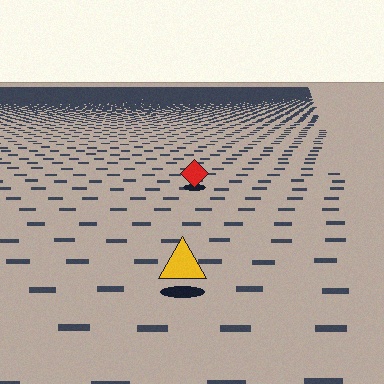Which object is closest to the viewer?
The yellow triangle is closest. The texture marks near it are larger and more spread out.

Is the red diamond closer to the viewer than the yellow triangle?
No. The yellow triangle is closer — you can tell from the texture gradient: the ground texture is coarser near it.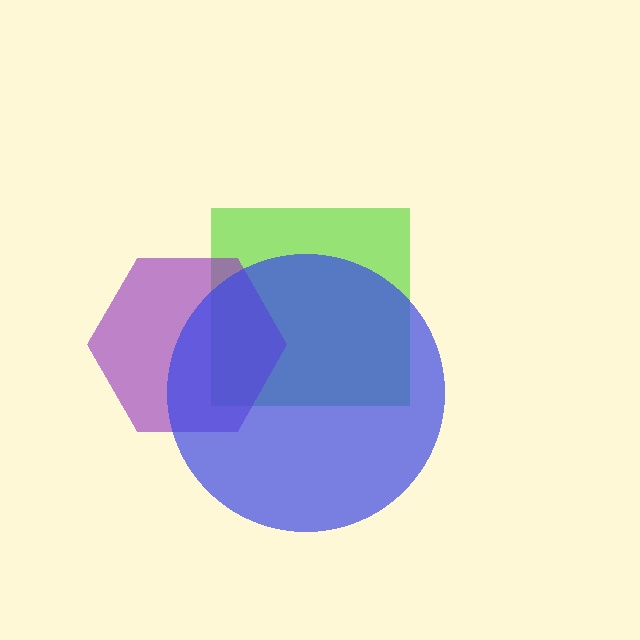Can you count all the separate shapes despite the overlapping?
Yes, there are 3 separate shapes.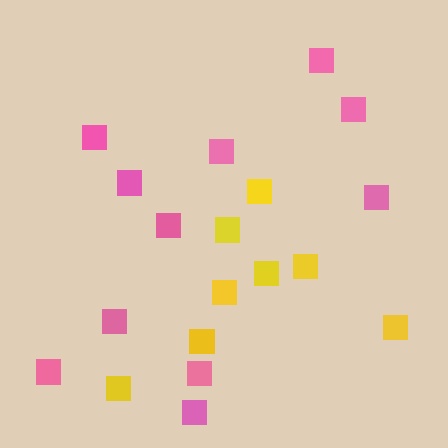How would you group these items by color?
There are 2 groups: one group of yellow squares (8) and one group of pink squares (11).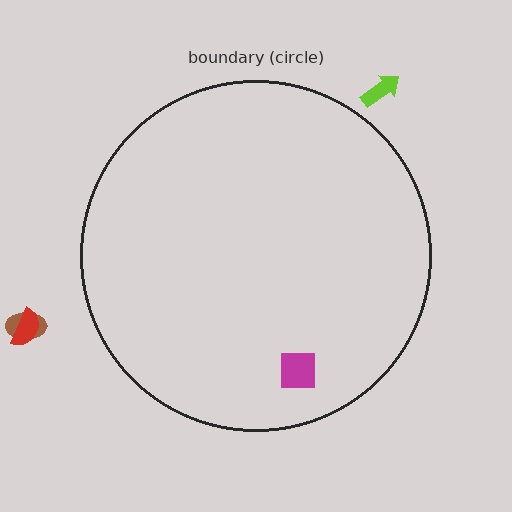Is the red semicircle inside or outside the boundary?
Outside.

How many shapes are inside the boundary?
1 inside, 3 outside.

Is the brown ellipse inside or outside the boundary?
Outside.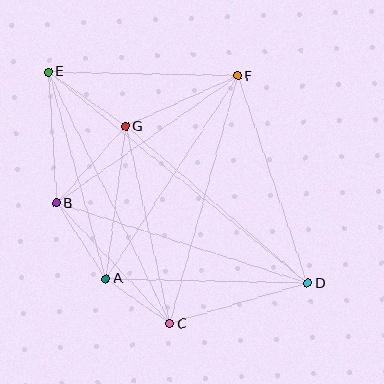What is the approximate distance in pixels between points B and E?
The distance between B and E is approximately 132 pixels.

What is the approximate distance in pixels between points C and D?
The distance between C and D is approximately 144 pixels.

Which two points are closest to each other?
Points A and C are closest to each other.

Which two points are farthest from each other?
Points D and E are farthest from each other.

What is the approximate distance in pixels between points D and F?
The distance between D and F is approximately 219 pixels.